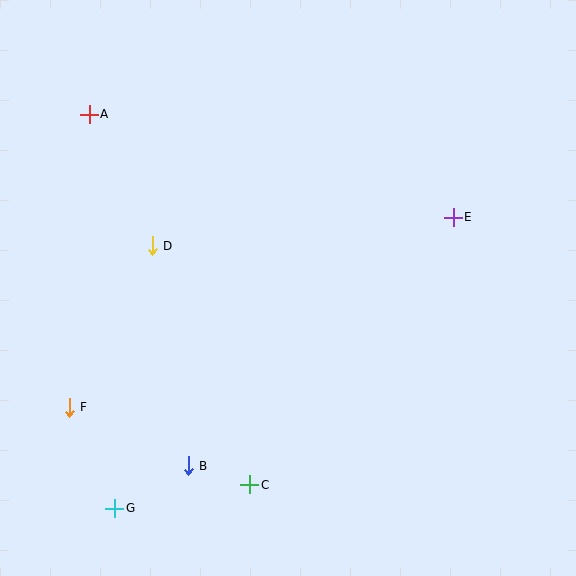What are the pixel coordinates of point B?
Point B is at (188, 466).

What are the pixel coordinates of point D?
Point D is at (152, 246).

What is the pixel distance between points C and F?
The distance between C and F is 196 pixels.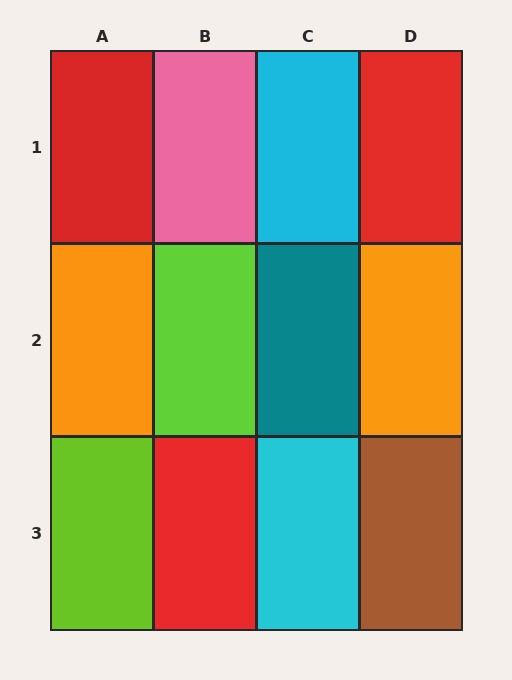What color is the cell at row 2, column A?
Orange.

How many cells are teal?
1 cell is teal.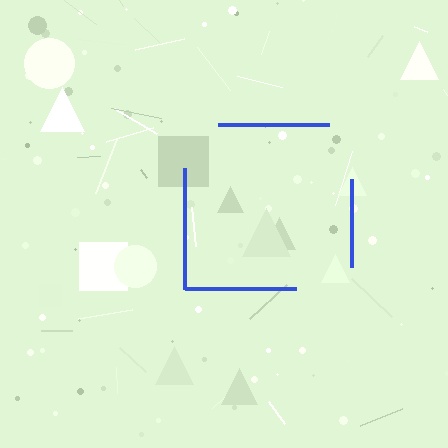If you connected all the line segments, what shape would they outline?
They would outline a square.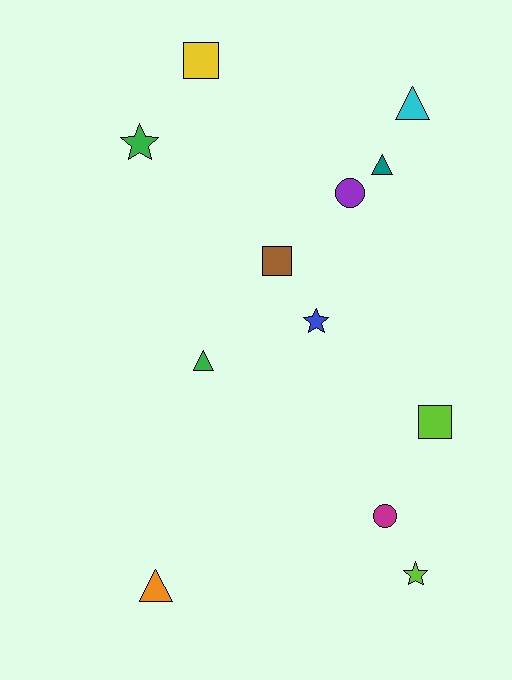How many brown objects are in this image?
There is 1 brown object.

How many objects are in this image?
There are 12 objects.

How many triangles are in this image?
There are 4 triangles.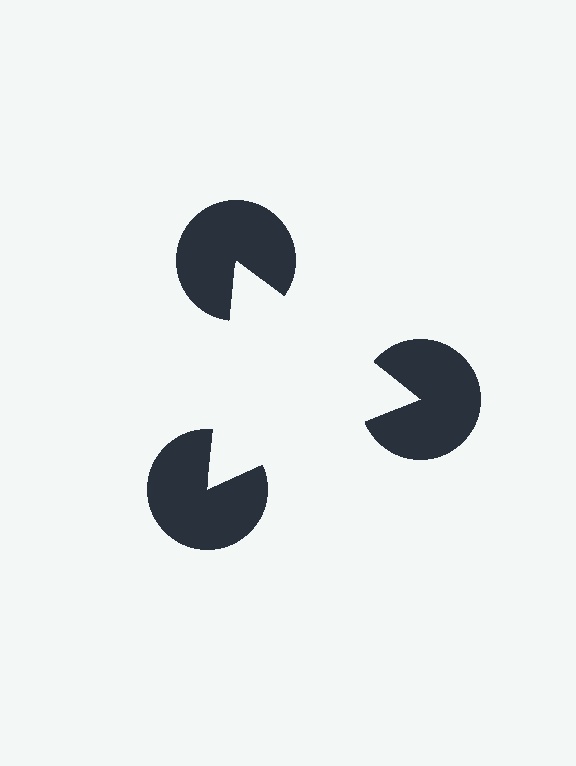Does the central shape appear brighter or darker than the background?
It typically appears slightly brighter than the background, even though no actual brightness change is drawn.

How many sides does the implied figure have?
3 sides.